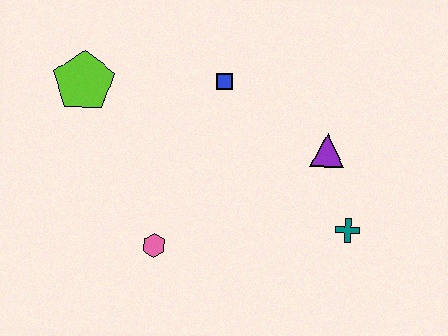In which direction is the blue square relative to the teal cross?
The blue square is above the teal cross.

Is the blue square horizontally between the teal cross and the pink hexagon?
Yes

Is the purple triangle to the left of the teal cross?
Yes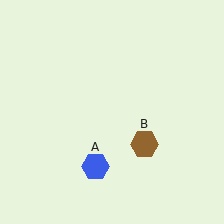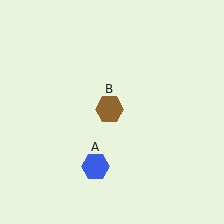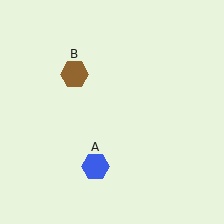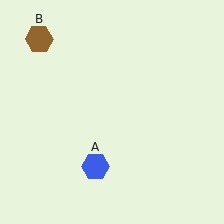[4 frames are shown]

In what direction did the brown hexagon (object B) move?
The brown hexagon (object B) moved up and to the left.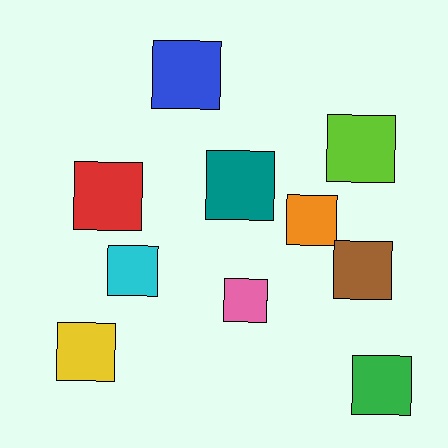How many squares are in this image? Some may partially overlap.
There are 10 squares.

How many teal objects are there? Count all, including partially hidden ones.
There is 1 teal object.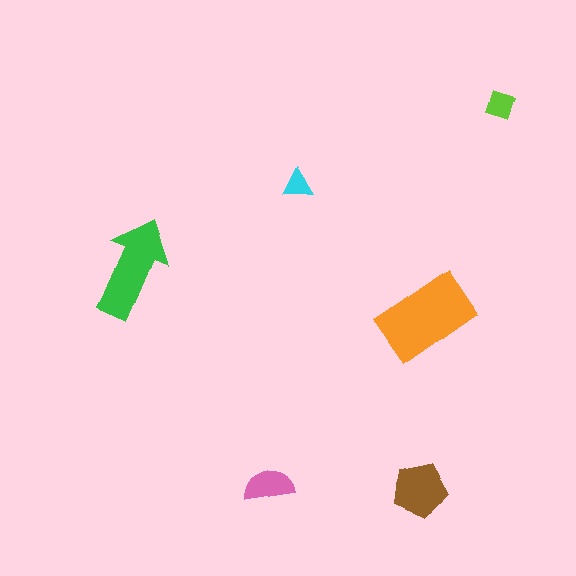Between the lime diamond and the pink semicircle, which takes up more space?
The pink semicircle.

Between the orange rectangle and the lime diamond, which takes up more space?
The orange rectangle.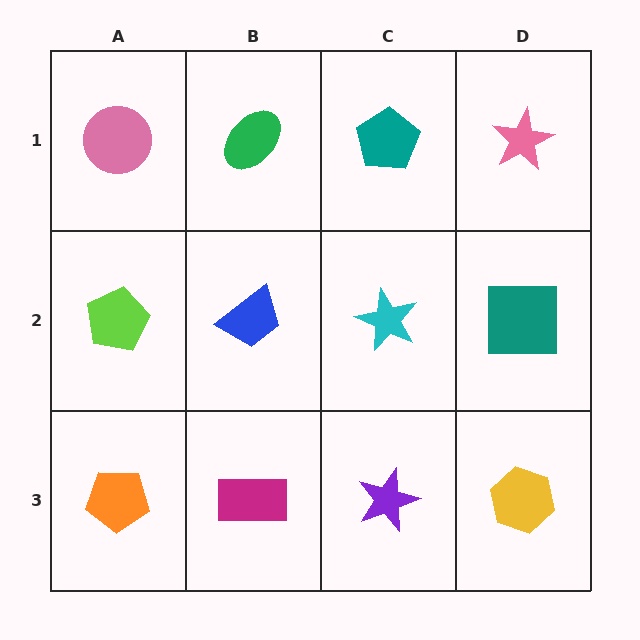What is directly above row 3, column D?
A teal square.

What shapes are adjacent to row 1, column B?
A blue trapezoid (row 2, column B), a pink circle (row 1, column A), a teal pentagon (row 1, column C).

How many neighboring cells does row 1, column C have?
3.